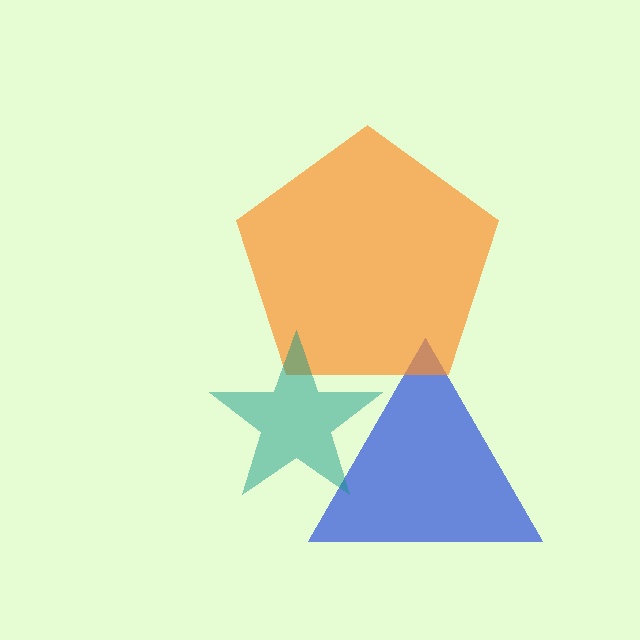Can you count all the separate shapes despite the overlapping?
Yes, there are 3 separate shapes.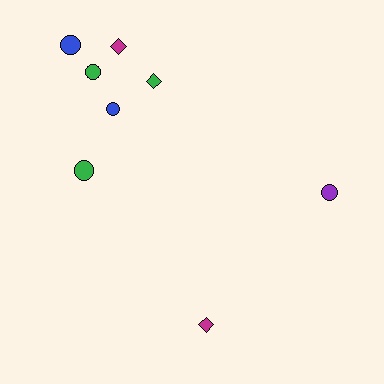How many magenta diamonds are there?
There are 2 magenta diamonds.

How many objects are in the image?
There are 8 objects.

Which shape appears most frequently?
Circle, with 5 objects.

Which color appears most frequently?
Green, with 3 objects.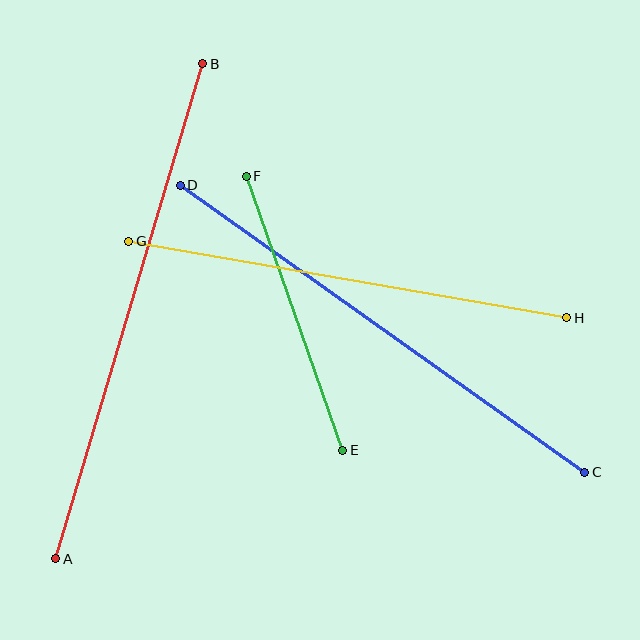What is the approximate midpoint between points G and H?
The midpoint is at approximately (348, 280) pixels.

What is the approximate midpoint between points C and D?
The midpoint is at approximately (383, 329) pixels.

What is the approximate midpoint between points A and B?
The midpoint is at approximately (129, 311) pixels.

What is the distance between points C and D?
The distance is approximately 496 pixels.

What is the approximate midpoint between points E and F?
The midpoint is at approximately (294, 313) pixels.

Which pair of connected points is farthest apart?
Points A and B are farthest apart.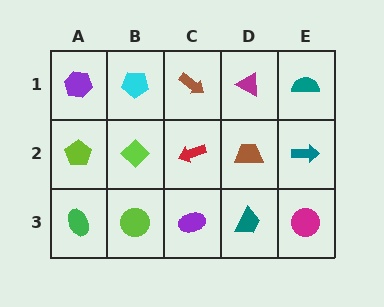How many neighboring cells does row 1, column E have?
2.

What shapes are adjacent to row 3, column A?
A lime pentagon (row 2, column A), a lime circle (row 3, column B).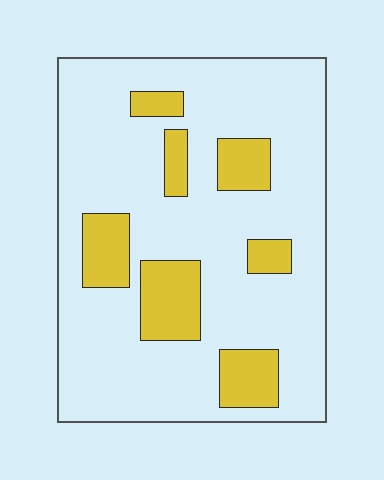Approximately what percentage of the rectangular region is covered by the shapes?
Approximately 20%.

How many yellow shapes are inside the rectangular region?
7.